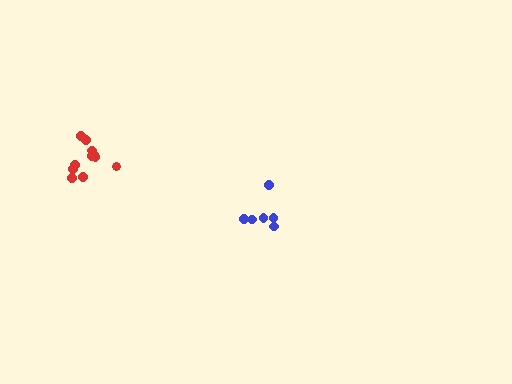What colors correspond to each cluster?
The clusters are colored: red, blue.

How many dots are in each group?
Group 1: 11 dots, Group 2: 6 dots (17 total).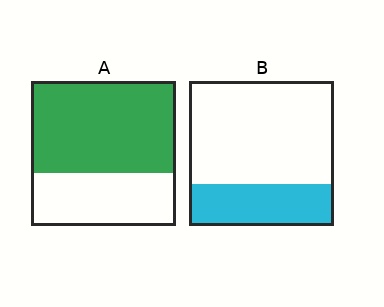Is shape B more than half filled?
No.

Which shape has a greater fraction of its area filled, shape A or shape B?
Shape A.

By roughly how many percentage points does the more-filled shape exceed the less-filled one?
By roughly 35 percentage points (A over B).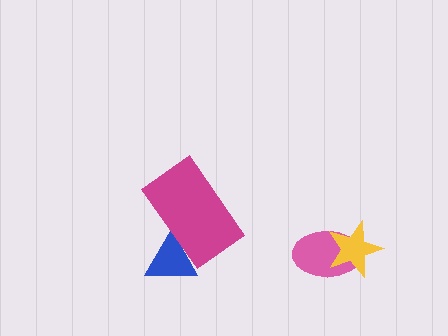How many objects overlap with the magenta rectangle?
1 object overlaps with the magenta rectangle.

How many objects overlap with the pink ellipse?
1 object overlaps with the pink ellipse.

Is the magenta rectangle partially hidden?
No, no other shape covers it.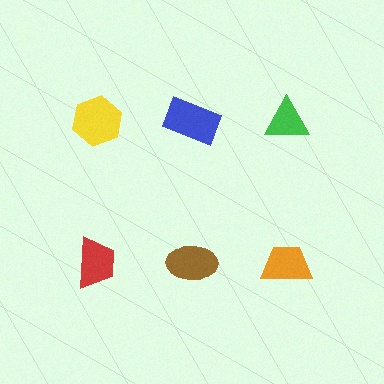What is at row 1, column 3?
A green triangle.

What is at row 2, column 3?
An orange trapezoid.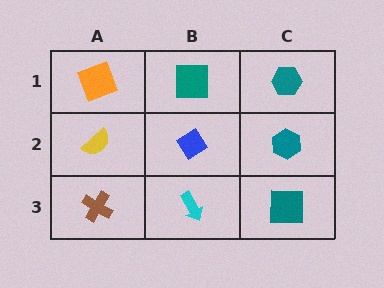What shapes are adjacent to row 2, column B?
A teal square (row 1, column B), a cyan arrow (row 3, column B), a yellow semicircle (row 2, column A), a teal hexagon (row 2, column C).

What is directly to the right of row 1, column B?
A teal hexagon.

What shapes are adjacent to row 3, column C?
A teal hexagon (row 2, column C), a cyan arrow (row 3, column B).